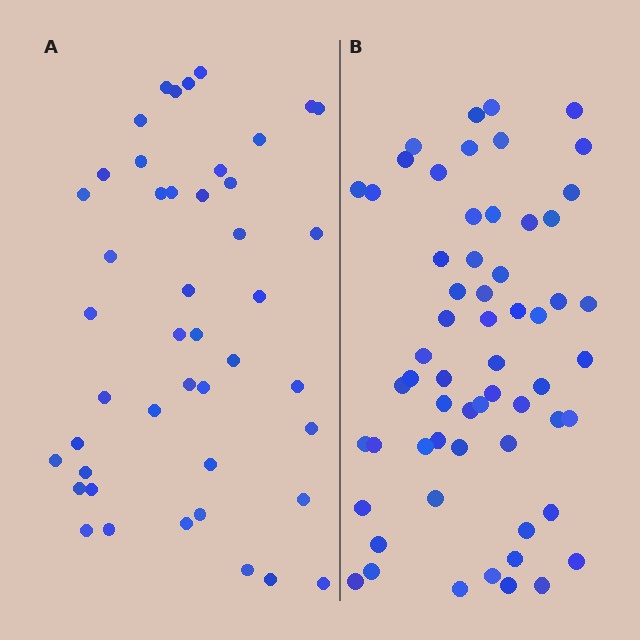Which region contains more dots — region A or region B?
Region B (the right region) has more dots.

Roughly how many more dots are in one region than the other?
Region B has approximately 15 more dots than region A.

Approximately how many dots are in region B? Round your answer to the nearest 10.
About 60 dots.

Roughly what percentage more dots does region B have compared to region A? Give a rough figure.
About 35% more.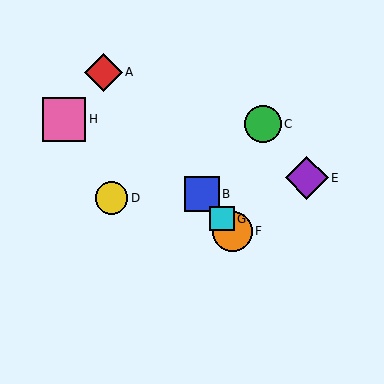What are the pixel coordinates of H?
Object H is at (64, 119).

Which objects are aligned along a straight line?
Objects A, B, F, G are aligned along a straight line.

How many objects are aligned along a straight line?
4 objects (A, B, F, G) are aligned along a straight line.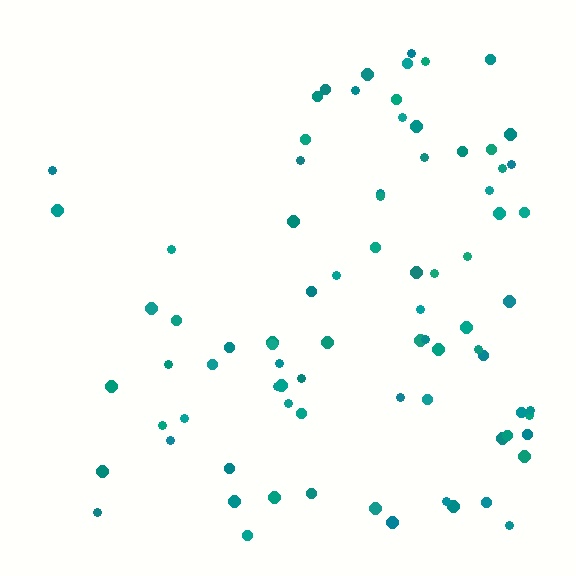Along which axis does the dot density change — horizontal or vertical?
Horizontal.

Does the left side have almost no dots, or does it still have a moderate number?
Still a moderate number, just noticeably fewer than the right.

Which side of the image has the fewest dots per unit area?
The left.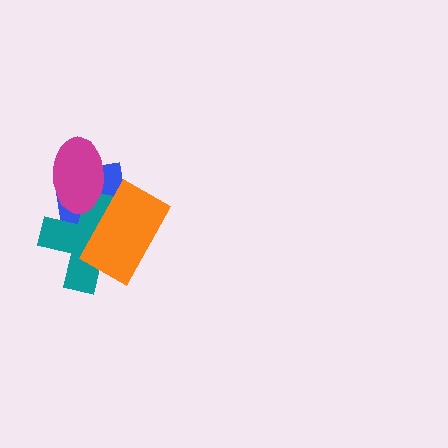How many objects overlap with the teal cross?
3 objects overlap with the teal cross.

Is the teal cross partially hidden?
Yes, it is partially covered by another shape.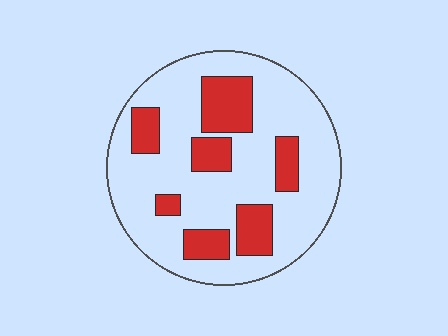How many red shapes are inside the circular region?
7.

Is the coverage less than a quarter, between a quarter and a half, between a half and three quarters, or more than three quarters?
Between a quarter and a half.